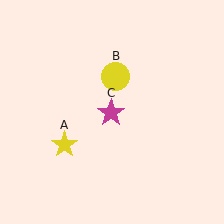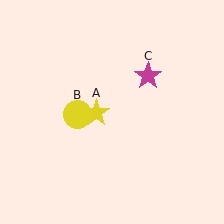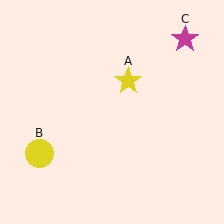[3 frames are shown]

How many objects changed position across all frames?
3 objects changed position: yellow star (object A), yellow circle (object B), magenta star (object C).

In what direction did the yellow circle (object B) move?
The yellow circle (object B) moved down and to the left.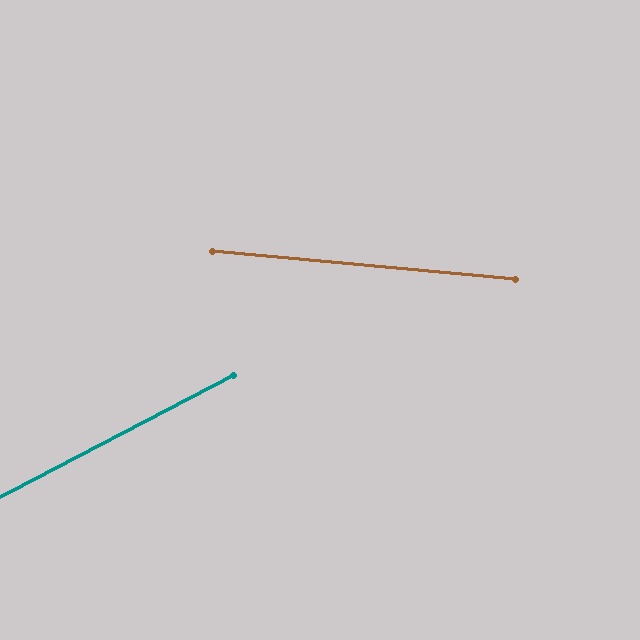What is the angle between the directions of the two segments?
Approximately 33 degrees.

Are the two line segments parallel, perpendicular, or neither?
Neither parallel nor perpendicular — they differ by about 33°.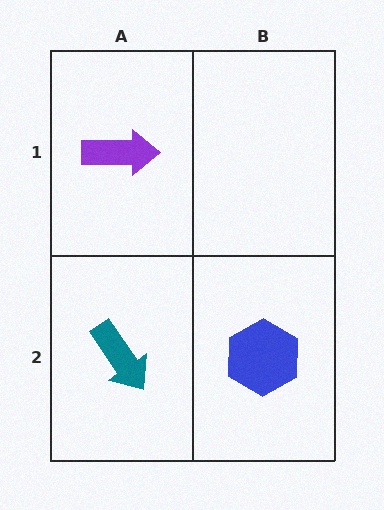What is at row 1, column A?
A purple arrow.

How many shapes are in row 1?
1 shape.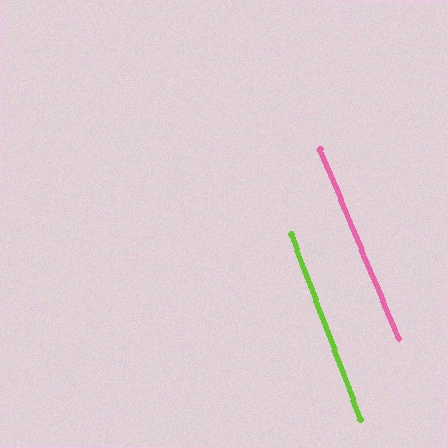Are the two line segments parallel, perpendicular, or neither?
Parallel — their directions differ by only 1.7°.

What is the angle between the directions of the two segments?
Approximately 2 degrees.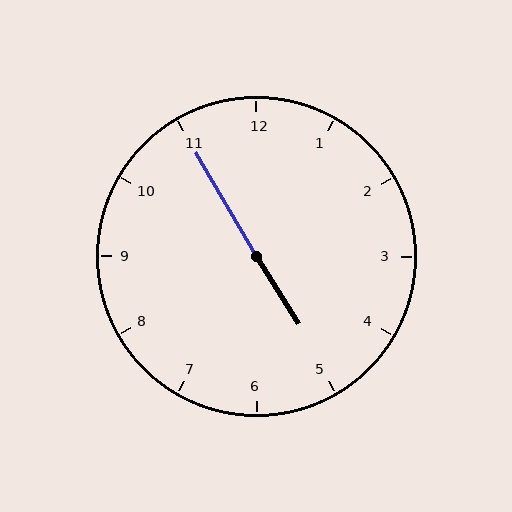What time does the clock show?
4:55.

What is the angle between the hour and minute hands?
Approximately 178 degrees.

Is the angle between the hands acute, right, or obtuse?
It is obtuse.